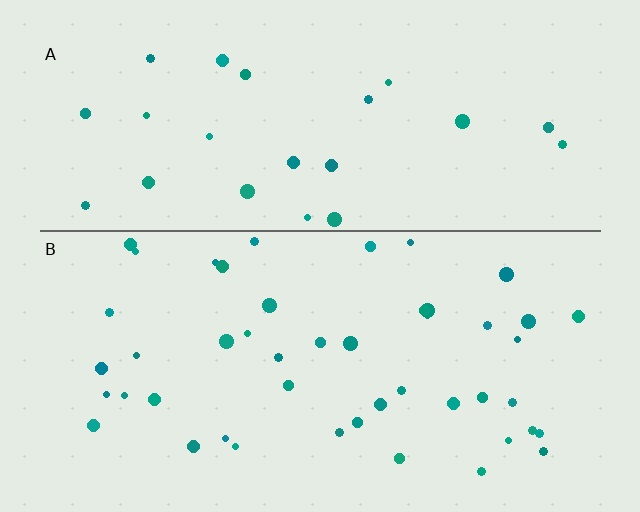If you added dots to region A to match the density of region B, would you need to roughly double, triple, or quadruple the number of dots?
Approximately double.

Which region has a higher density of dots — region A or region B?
B (the bottom).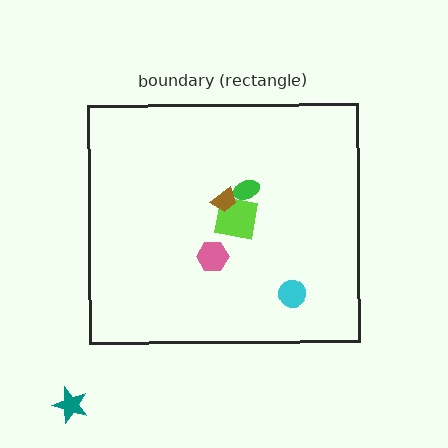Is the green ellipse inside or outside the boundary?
Inside.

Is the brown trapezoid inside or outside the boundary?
Inside.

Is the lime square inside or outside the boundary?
Inside.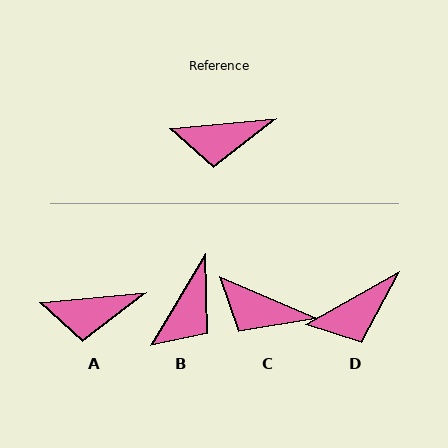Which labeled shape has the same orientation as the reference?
A.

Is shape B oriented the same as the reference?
No, it is off by about 54 degrees.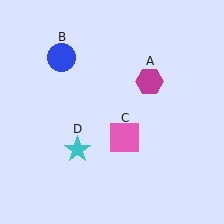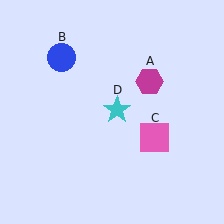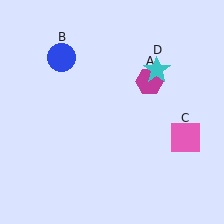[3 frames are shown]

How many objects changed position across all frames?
2 objects changed position: pink square (object C), cyan star (object D).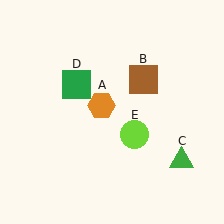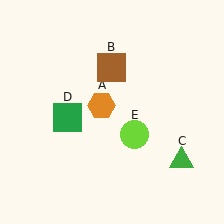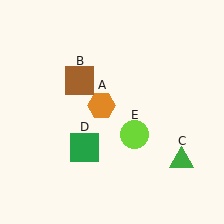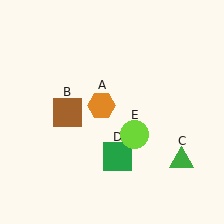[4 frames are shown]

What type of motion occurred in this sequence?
The brown square (object B), green square (object D) rotated counterclockwise around the center of the scene.